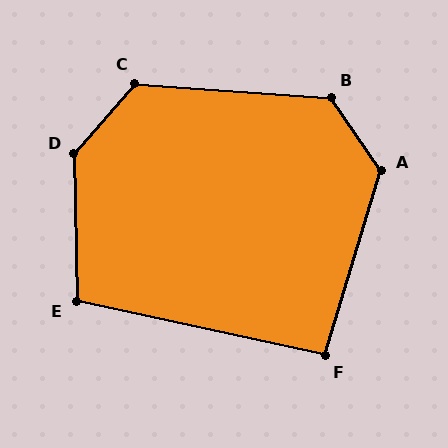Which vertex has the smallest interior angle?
F, at approximately 94 degrees.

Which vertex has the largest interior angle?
D, at approximately 137 degrees.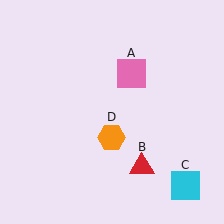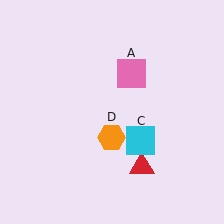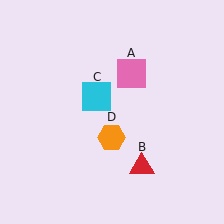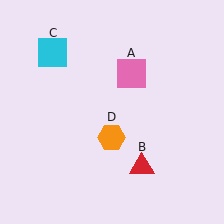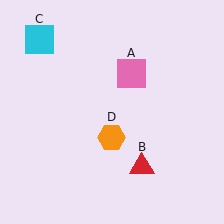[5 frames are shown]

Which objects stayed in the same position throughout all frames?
Pink square (object A) and red triangle (object B) and orange hexagon (object D) remained stationary.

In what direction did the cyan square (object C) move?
The cyan square (object C) moved up and to the left.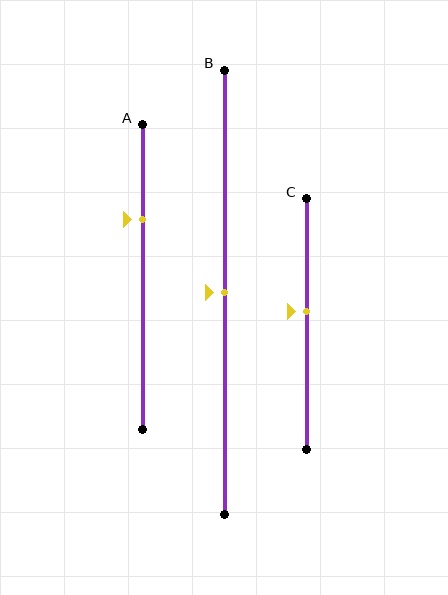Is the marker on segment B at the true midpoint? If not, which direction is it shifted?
Yes, the marker on segment B is at the true midpoint.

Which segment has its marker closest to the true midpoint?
Segment B has its marker closest to the true midpoint.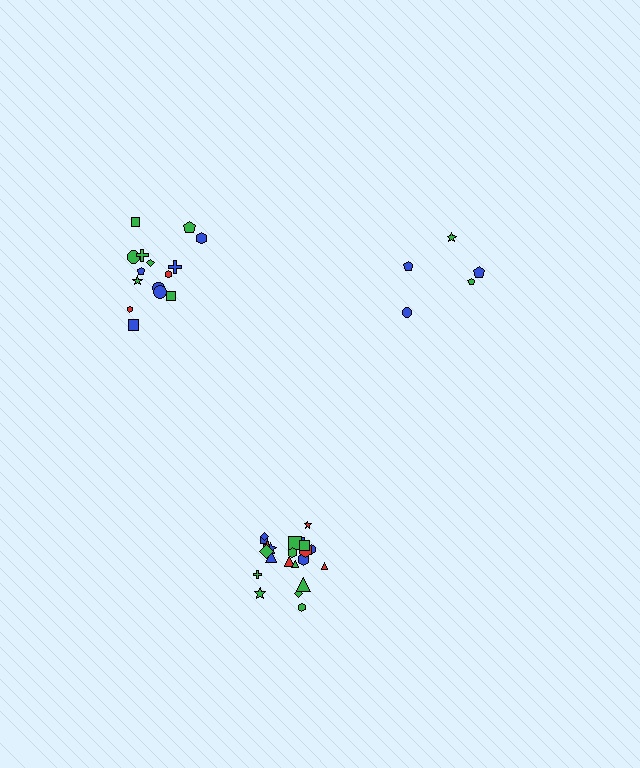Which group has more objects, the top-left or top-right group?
The top-left group.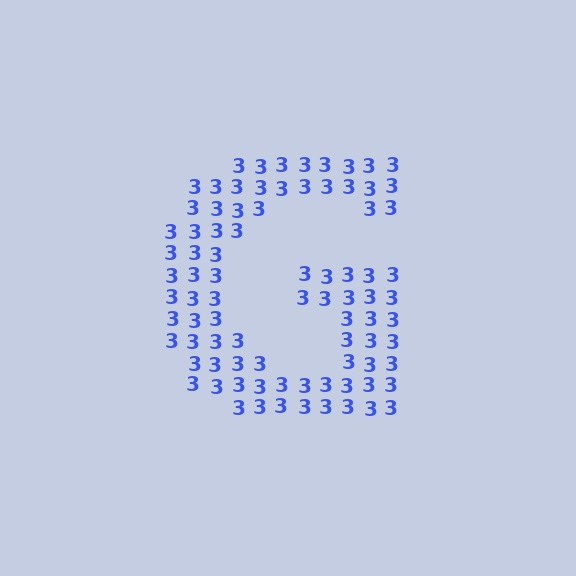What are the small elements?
The small elements are digit 3's.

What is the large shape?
The large shape is the letter G.